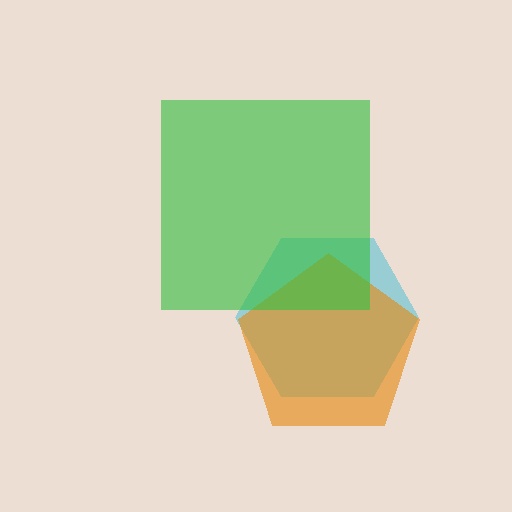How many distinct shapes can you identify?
There are 3 distinct shapes: a cyan hexagon, an orange pentagon, a green square.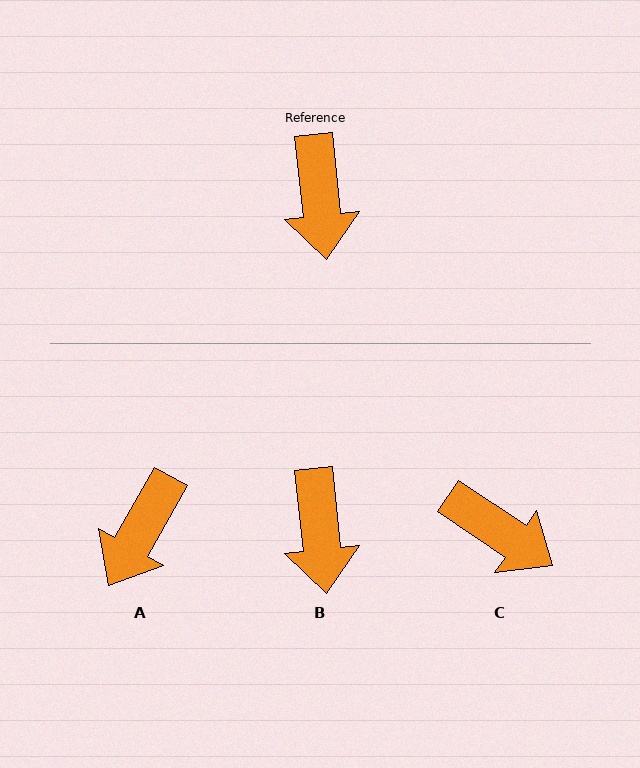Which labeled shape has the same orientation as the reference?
B.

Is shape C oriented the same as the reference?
No, it is off by about 51 degrees.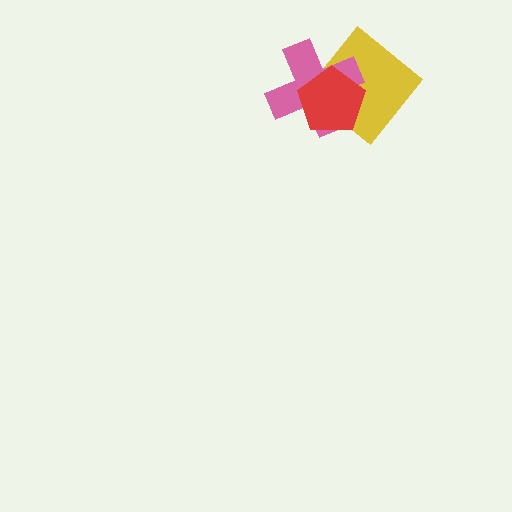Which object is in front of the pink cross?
The red pentagon is in front of the pink cross.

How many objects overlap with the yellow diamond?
2 objects overlap with the yellow diamond.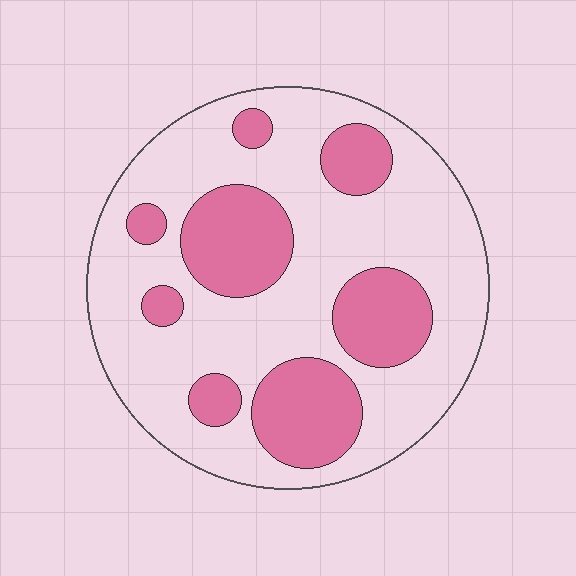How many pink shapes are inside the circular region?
8.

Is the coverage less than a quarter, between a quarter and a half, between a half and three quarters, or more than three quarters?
Between a quarter and a half.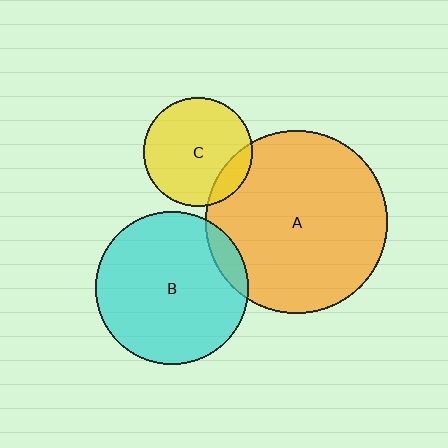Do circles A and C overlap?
Yes.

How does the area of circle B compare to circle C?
Approximately 2.0 times.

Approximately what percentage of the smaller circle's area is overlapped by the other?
Approximately 15%.